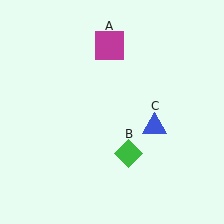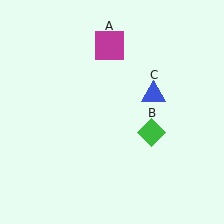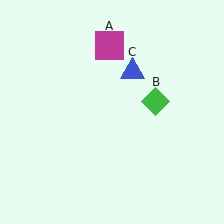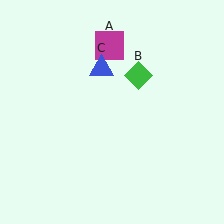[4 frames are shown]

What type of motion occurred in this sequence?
The green diamond (object B), blue triangle (object C) rotated counterclockwise around the center of the scene.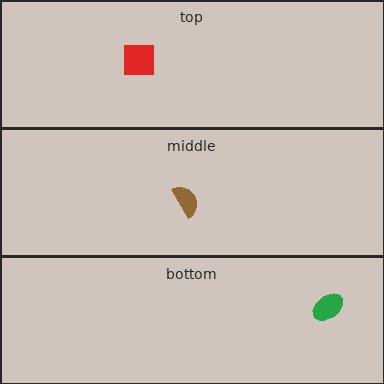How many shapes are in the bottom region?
1.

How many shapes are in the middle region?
1.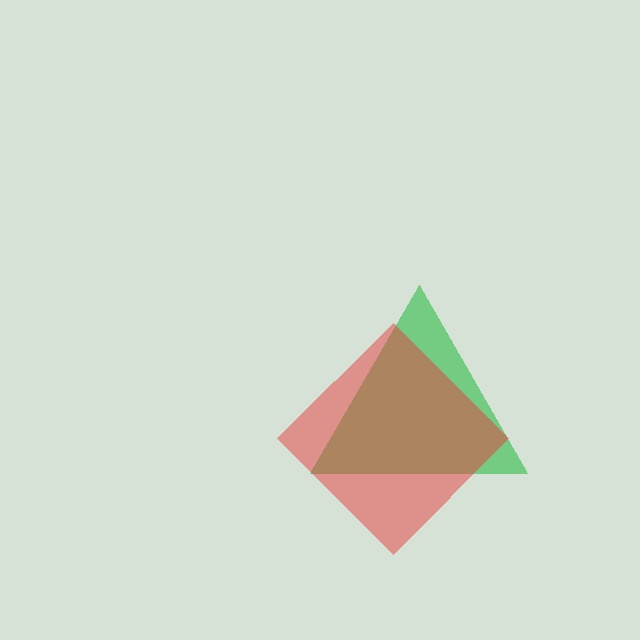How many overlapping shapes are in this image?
There are 2 overlapping shapes in the image.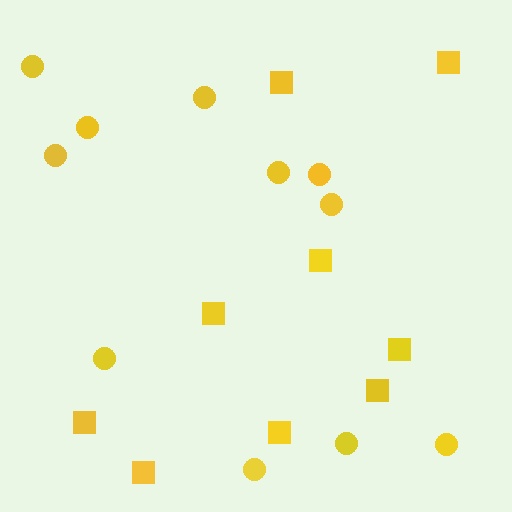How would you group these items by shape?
There are 2 groups: one group of squares (9) and one group of circles (11).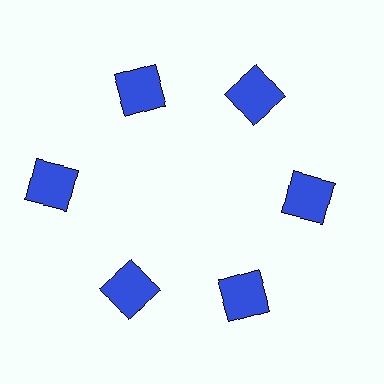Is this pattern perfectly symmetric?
No. The 6 blue squares are arranged in a ring, but one element near the 9 o'clock position is pushed outward from the center, breaking the 6-fold rotational symmetry.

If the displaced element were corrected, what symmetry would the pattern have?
It would have 6-fold rotational symmetry — the pattern would map onto itself every 60 degrees.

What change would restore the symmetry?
The symmetry would be restored by moving it inward, back onto the ring so that all 6 squares sit at equal angles and equal distance from the center.